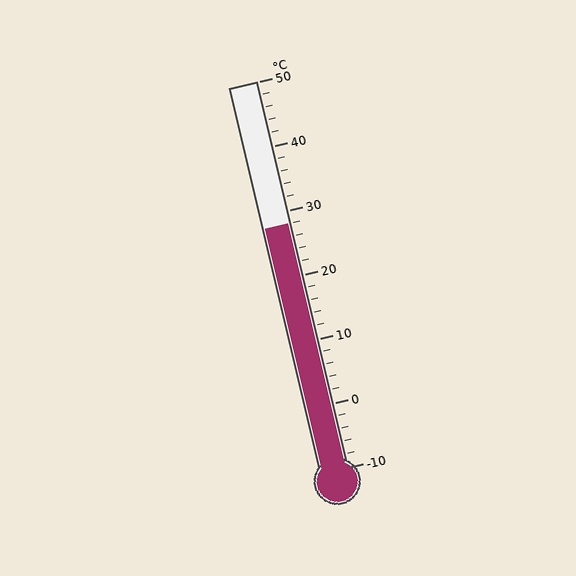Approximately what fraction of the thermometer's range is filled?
The thermometer is filled to approximately 65% of its range.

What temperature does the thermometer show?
The thermometer shows approximately 28°C.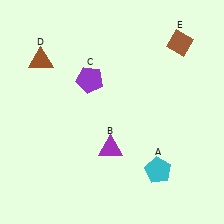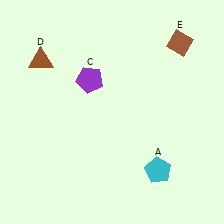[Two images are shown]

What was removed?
The purple triangle (B) was removed in Image 2.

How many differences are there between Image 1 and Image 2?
There is 1 difference between the two images.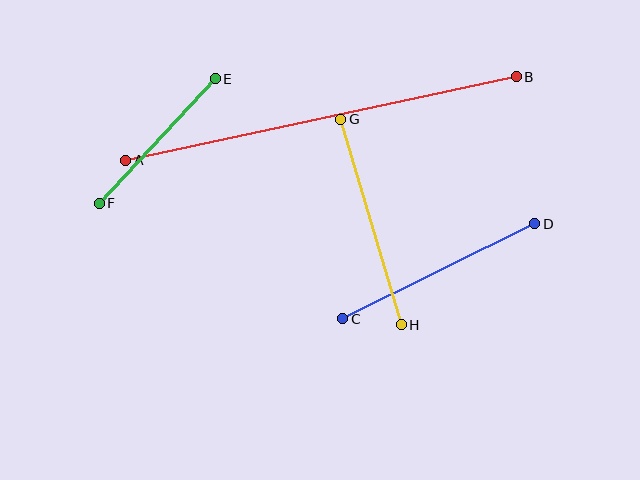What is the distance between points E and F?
The distance is approximately 170 pixels.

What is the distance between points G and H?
The distance is approximately 214 pixels.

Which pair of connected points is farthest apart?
Points A and B are farthest apart.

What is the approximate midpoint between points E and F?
The midpoint is at approximately (157, 141) pixels.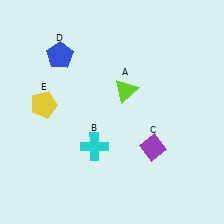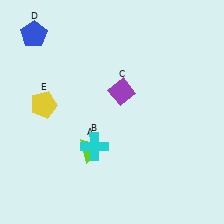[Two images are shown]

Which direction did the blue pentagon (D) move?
The blue pentagon (D) moved left.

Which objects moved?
The objects that moved are: the lime triangle (A), the purple diamond (C), the blue pentagon (D).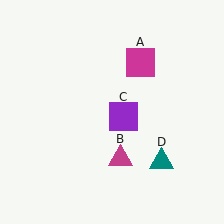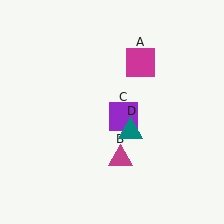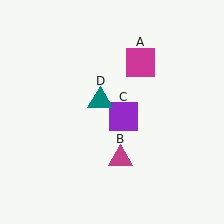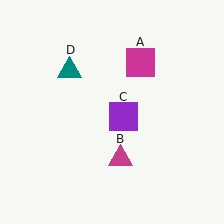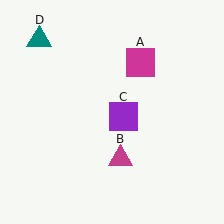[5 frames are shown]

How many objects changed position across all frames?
1 object changed position: teal triangle (object D).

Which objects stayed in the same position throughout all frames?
Magenta square (object A) and magenta triangle (object B) and purple square (object C) remained stationary.